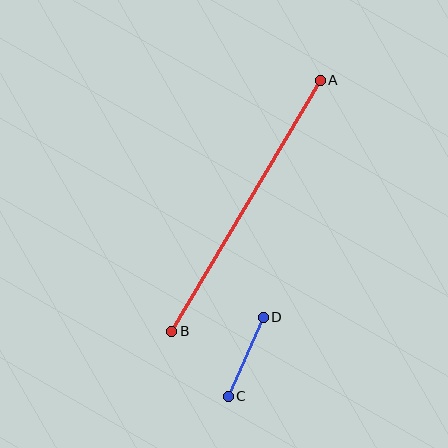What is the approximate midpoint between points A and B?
The midpoint is at approximately (246, 206) pixels.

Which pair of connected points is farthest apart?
Points A and B are farthest apart.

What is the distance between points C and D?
The distance is approximately 87 pixels.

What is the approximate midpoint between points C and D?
The midpoint is at approximately (246, 357) pixels.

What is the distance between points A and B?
The distance is approximately 292 pixels.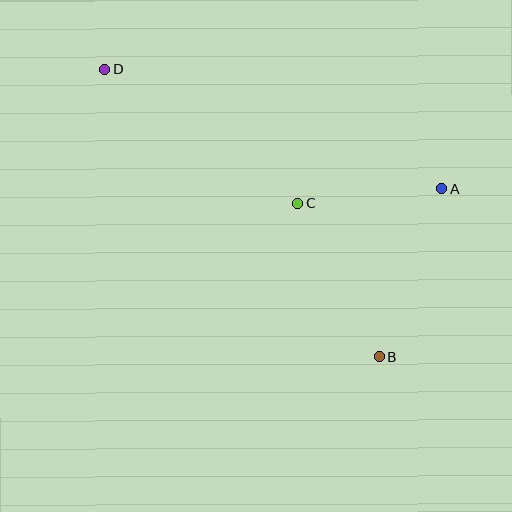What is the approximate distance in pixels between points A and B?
The distance between A and B is approximately 178 pixels.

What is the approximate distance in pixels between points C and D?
The distance between C and D is approximately 234 pixels.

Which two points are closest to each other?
Points A and C are closest to each other.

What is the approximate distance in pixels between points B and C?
The distance between B and C is approximately 174 pixels.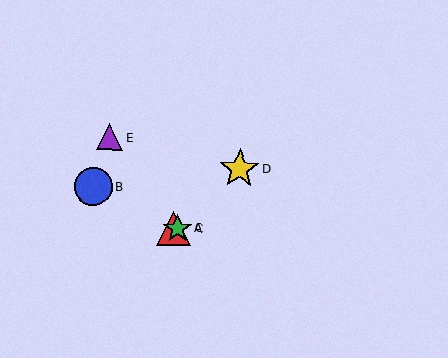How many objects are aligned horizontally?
2 objects (A, C) are aligned horizontally.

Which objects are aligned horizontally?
Objects A, C are aligned horizontally.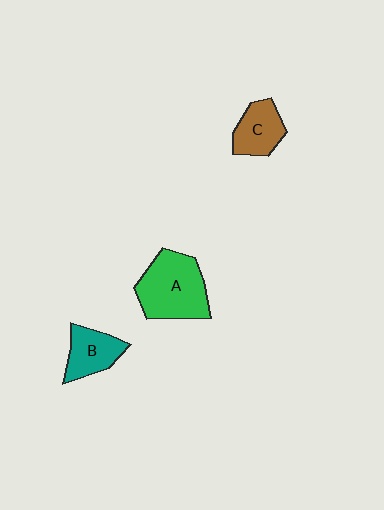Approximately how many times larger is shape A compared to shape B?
Approximately 1.8 times.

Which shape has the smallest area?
Shape C (brown).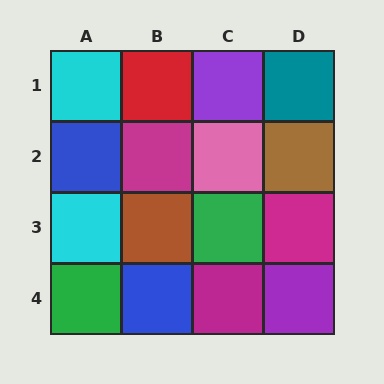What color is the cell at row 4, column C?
Magenta.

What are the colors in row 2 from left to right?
Blue, magenta, pink, brown.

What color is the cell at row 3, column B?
Brown.